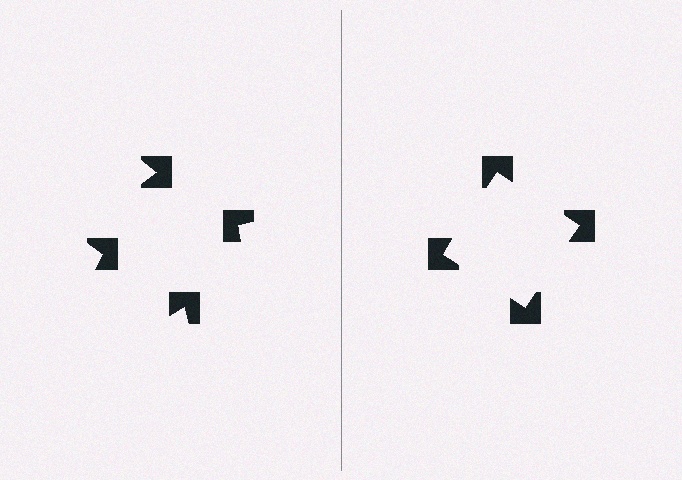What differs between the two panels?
The notched squares are positioned identically on both sides; only the wedge orientations differ. On the right they align to a square; on the left they are misaligned.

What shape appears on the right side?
An illusory square.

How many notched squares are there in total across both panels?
8 — 4 on each side.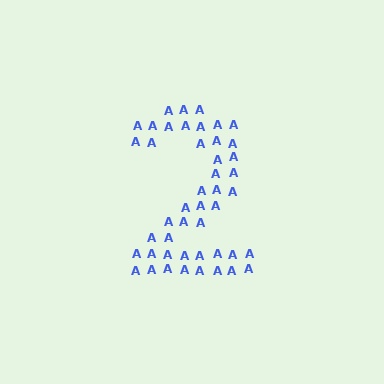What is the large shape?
The large shape is the digit 2.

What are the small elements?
The small elements are letter A's.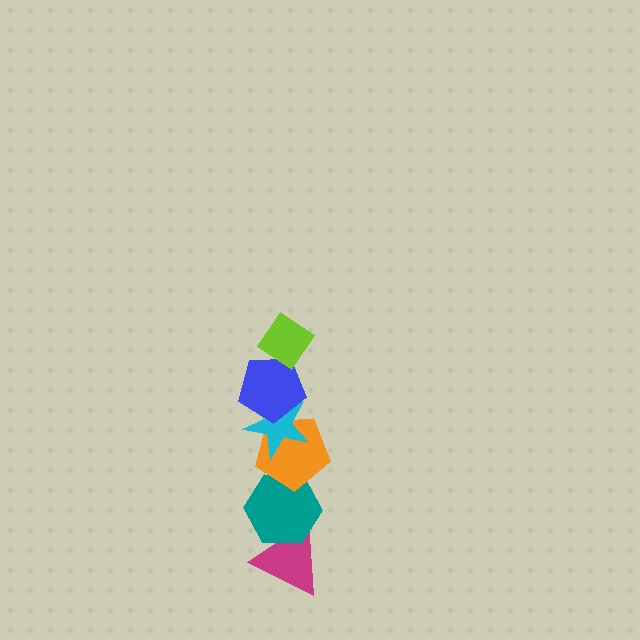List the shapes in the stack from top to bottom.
From top to bottom: the lime diamond, the blue pentagon, the cyan star, the orange pentagon, the teal hexagon, the magenta triangle.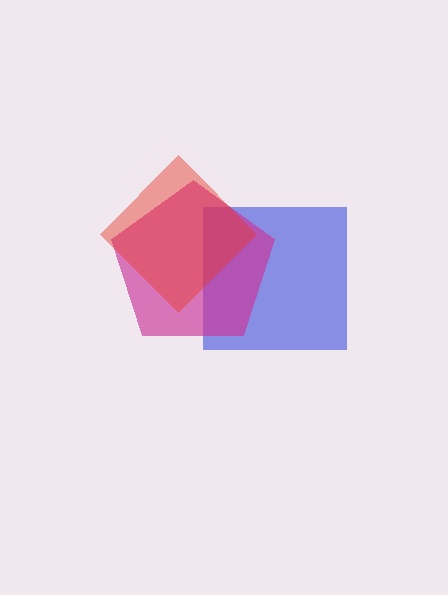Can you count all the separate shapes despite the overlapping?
Yes, there are 3 separate shapes.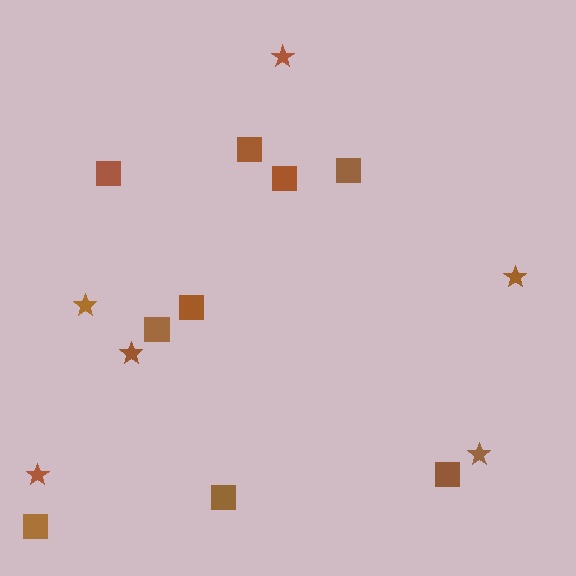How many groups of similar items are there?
There are 2 groups: one group of squares (9) and one group of stars (6).